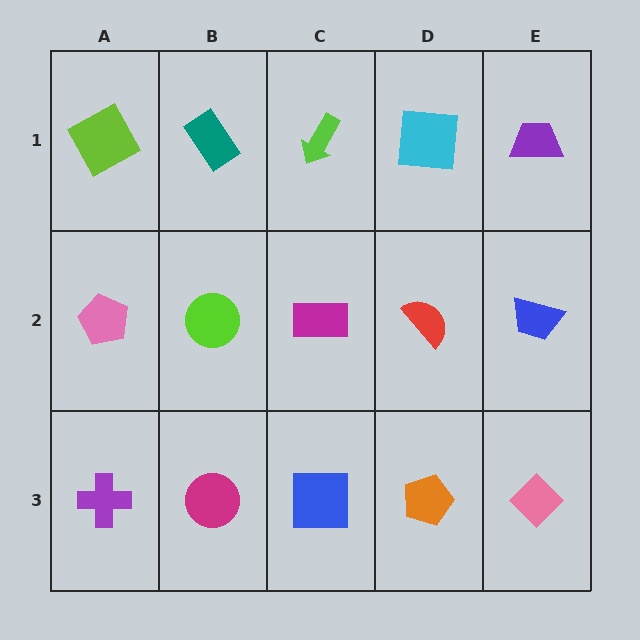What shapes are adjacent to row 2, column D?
A cyan square (row 1, column D), an orange pentagon (row 3, column D), a magenta rectangle (row 2, column C), a blue trapezoid (row 2, column E).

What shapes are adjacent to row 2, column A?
A lime square (row 1, column A), a purple cross (row 3, column A), a lime circle (row 2, column B).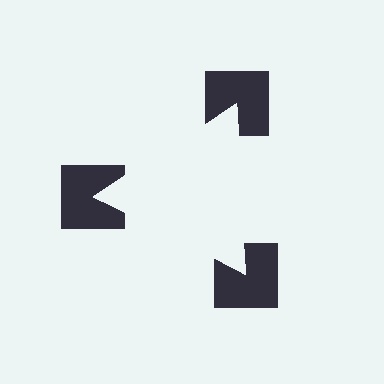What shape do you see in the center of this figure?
An illusory triangle — its edges are inferred from the aligned wedge cuts in the notched squares, not physically drawn.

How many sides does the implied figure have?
3 sides.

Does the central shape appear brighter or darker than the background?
It typically appears slightly brighter than the background, even though no actual brightness change is drawn.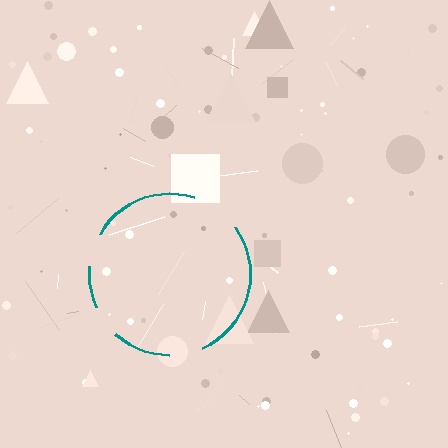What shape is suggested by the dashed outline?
The dashed outline suggests a circle.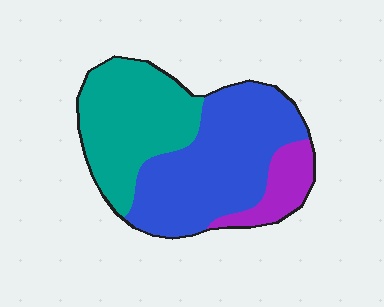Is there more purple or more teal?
Teal.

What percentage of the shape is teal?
Teal takes up between a quarter and a half of the shape.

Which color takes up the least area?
Purple, at roughly 15%.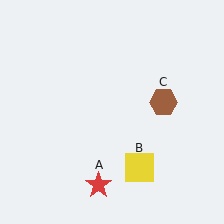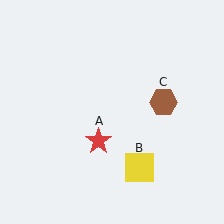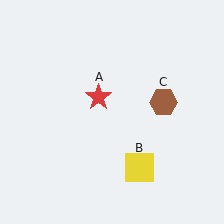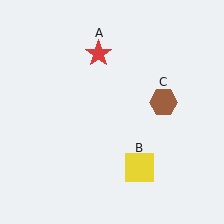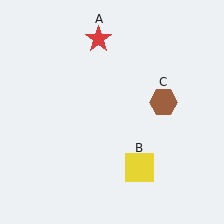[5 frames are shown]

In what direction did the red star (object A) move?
The red star (object A) moved up.